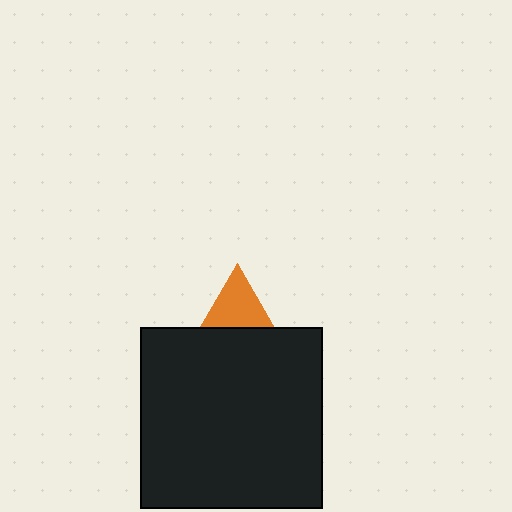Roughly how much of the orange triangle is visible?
A small part of it is visible (roughly 36%).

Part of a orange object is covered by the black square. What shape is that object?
It is a triangle.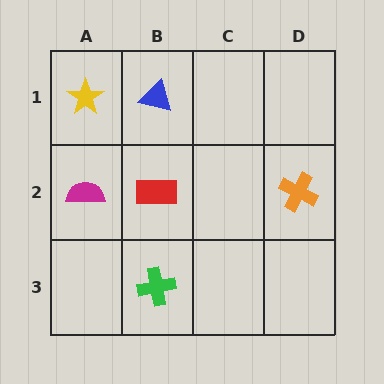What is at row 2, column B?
A red rectangle.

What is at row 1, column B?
A blue triangle.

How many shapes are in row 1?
2 shapes.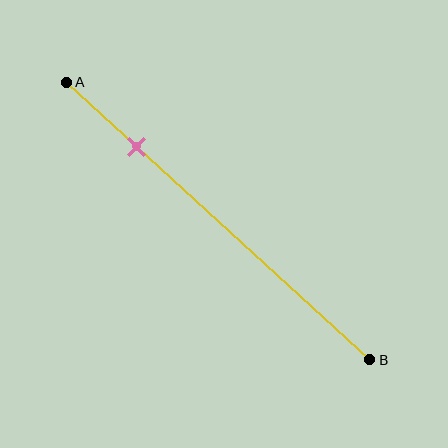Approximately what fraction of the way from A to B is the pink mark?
The pink mark is approximately 25% of the way from A to B.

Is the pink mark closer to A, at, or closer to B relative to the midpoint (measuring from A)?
The pink mark is closer to point A than the midpoint of segment AB.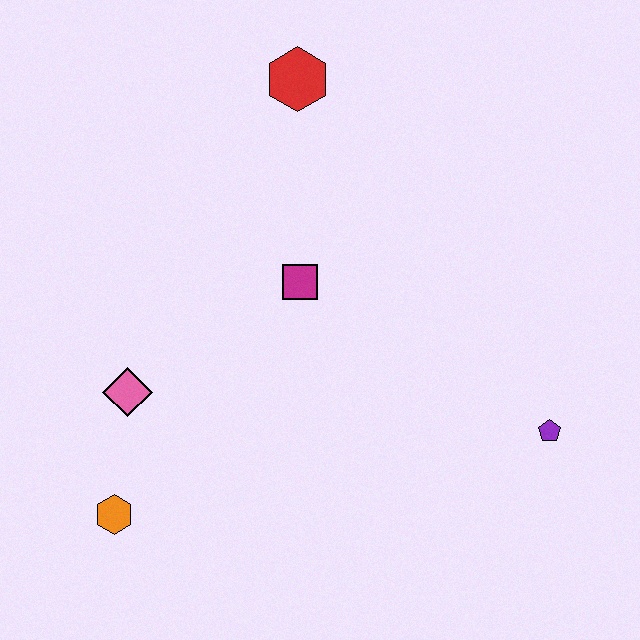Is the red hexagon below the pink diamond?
No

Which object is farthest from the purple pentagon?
The orange hexagon is farthest from the purple pentagon.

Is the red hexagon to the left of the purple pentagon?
Yes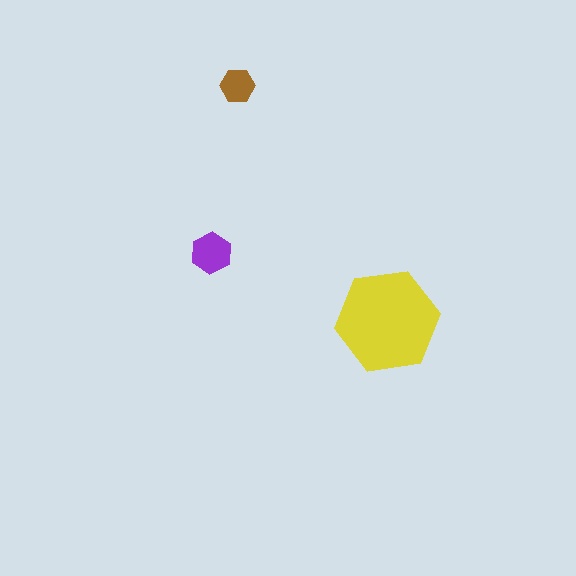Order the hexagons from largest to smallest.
the yellow one, the purple one, the brown one.